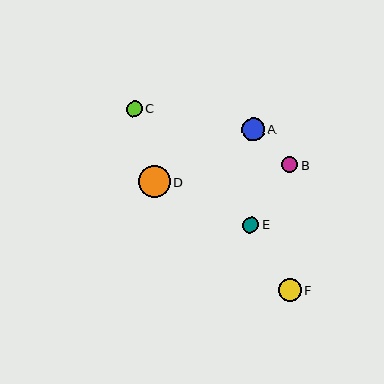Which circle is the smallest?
Circle C is the smallest with a size of approximately 16 pixels.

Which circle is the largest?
Circle D is the largest with a size of approximately 32 pixels.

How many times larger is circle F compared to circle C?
Circle F is approximately 1.4 times the size of circle C.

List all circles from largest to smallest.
From largest to smallest: D, A, F, B, E, C.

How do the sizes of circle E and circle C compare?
Circle E and circle C are approximately the same size.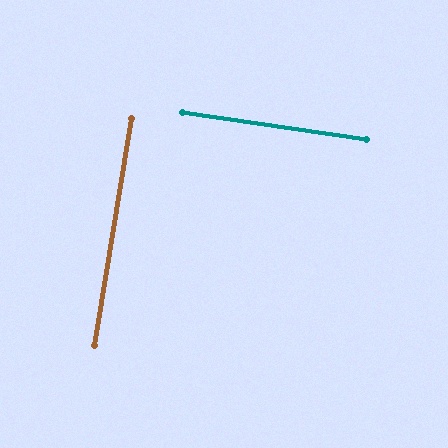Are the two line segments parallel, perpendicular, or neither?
Perpendicular — they meet at approximately 89°.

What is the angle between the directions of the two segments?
Approximately 89 degrees.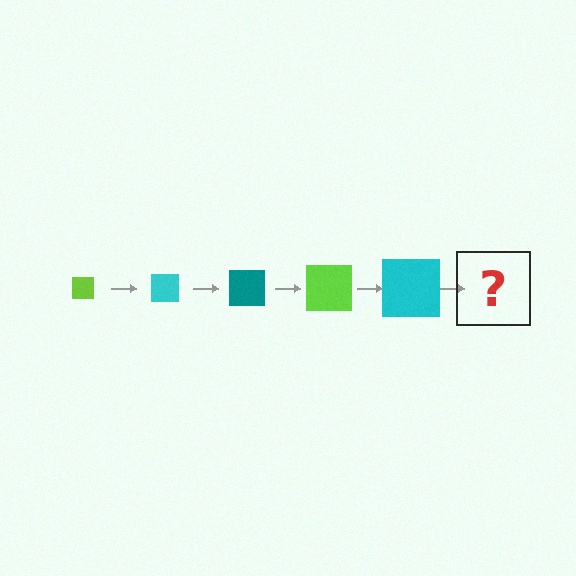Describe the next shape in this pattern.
It should be a teal square, larger than the previous one.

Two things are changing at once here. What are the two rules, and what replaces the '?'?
The two rules are that the square grows larger each step and the color cycles through lime, cyan, and teal. The '?' should be a teal square, larger than the previous one.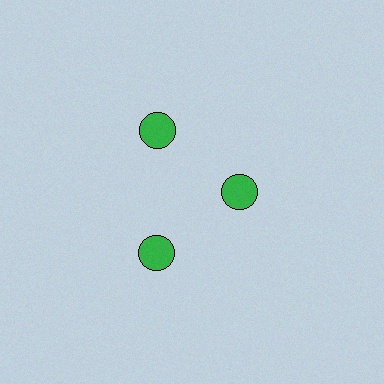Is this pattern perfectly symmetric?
No. The 3 green circles are arranged in a ring, but one element near the 3 o'clock position is pulled inward toward the center, breaking the 3-fold rotational symmetry.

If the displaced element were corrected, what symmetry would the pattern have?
It would have 3-fold rotational symmetry — the pattern would map onto itself every 120 degrees.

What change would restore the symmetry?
The symmetry would be restored by moving it outward, back onto the ring so that all 3 circles sit at equal angles and equal distance from the center.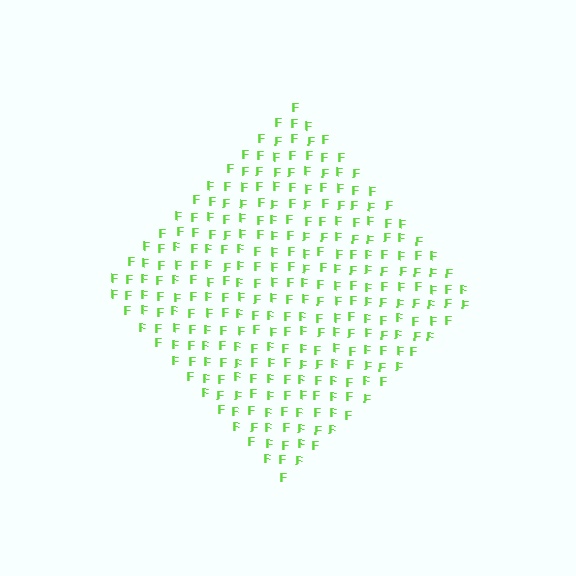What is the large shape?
The large shape is a diamond.